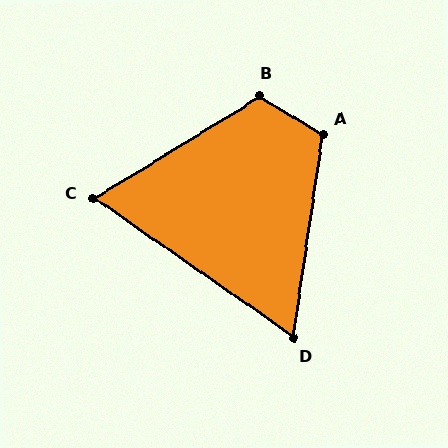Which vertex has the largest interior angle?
B, at approximately 117 degrees.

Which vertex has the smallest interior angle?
D, at approximately 63 degrees.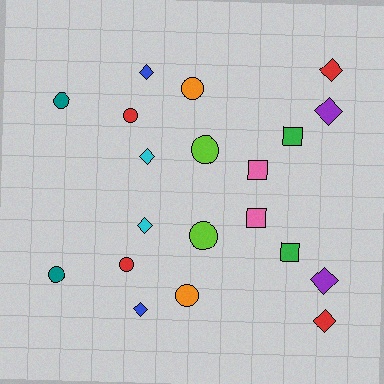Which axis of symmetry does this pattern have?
The pattern has a horizontal axis of symmetry running through the center of the image.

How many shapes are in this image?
There are 20 shapes in this image.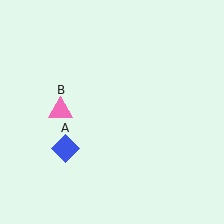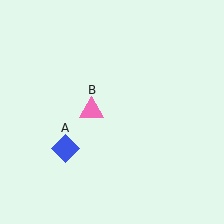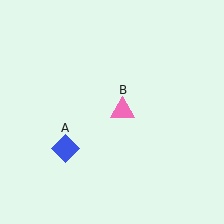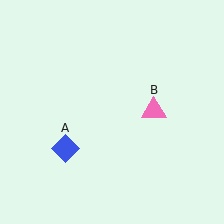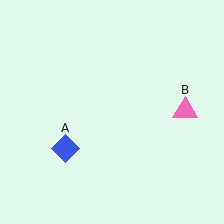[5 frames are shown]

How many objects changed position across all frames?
1 object changed position: pink triangle (object B).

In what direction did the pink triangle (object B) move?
The pink triangle (object B) moved right.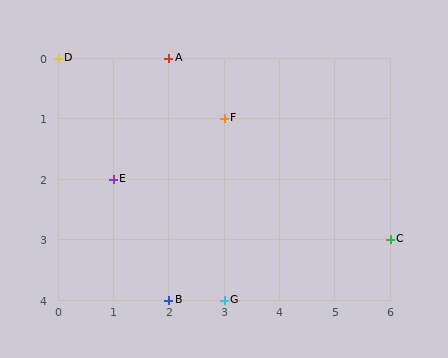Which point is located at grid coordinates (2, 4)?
Point B is at (2, 4).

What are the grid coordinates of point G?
Point G is at grid coordinates (3, 4).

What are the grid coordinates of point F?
Point F is at grid coordinates (3, 1).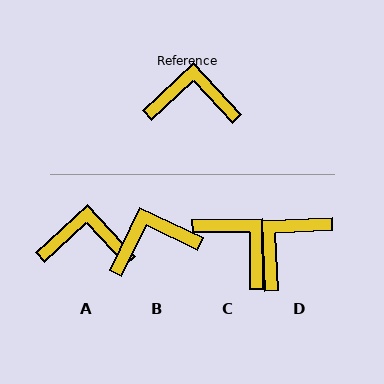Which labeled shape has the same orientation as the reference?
A.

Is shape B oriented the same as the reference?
No, it is off by about 21 degrees.